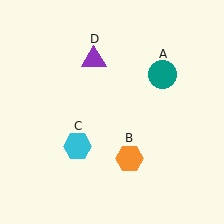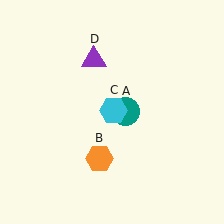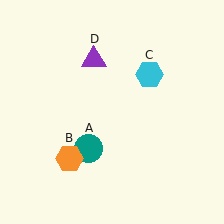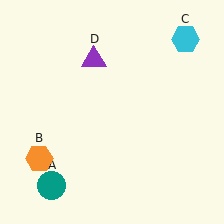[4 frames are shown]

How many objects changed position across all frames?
3 objects changed position: teal circle (object A), orange hexagon (object B), cyan hexagon (object C).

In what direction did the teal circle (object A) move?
The teal circle (object A) moved down and to the left.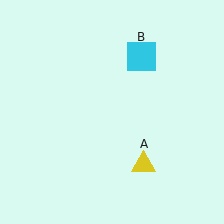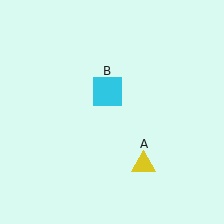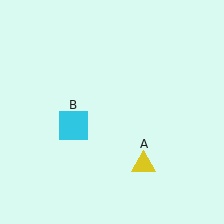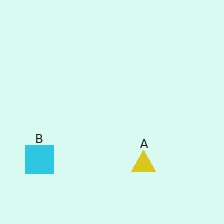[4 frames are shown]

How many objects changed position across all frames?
1 object changed position: cyan square (object B).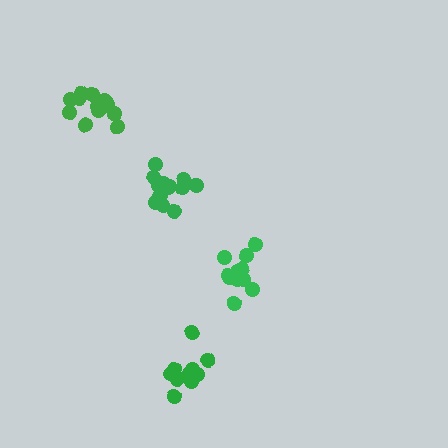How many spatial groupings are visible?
There are 4 spatial groupings.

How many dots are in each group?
Group 1: 15 dots, Group 2: 14 dots, Group 3: 12 dots, Group 4: 10 dots (51 total).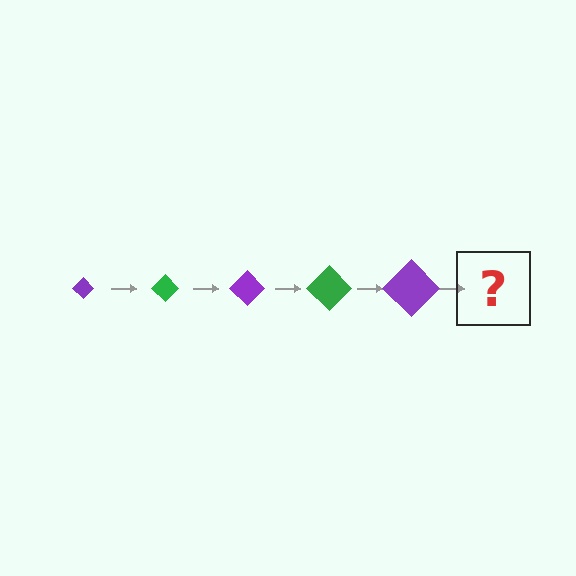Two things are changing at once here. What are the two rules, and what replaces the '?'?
The two rules are that the diamond grows larger each step and the color cycles through purple and green. The '?' should be a green diamond, larger than the previous one.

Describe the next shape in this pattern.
It should be a green diamond, larger than the previous one.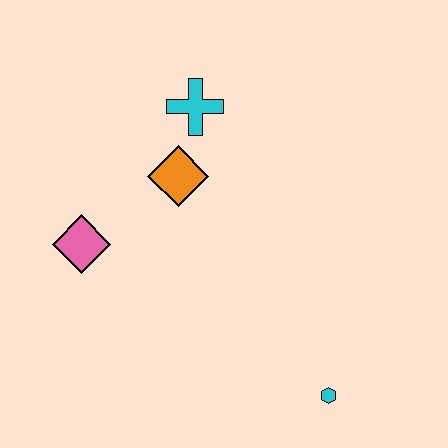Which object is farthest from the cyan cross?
The cyan hexagon is farthest from the cyan cross.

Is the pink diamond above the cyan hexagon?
Yes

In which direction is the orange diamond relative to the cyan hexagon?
The orange diamond is above the cyan hexagon.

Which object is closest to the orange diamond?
The cyan cross is closest to the orange diamond.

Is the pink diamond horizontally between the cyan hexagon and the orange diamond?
No